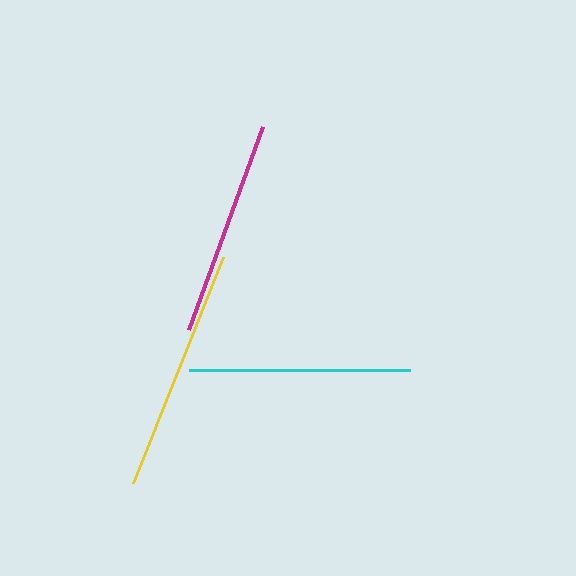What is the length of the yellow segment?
The yellow segment is approximately 243 pixels long.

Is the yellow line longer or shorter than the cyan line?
The yellow line is longer than the cyan line.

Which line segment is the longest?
The yellow line is the longest at approximately 243 pixels.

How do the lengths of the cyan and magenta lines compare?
The cyan and magenta lines are approximately the same length.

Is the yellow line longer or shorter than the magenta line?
The yellow line is longer than the magenta line.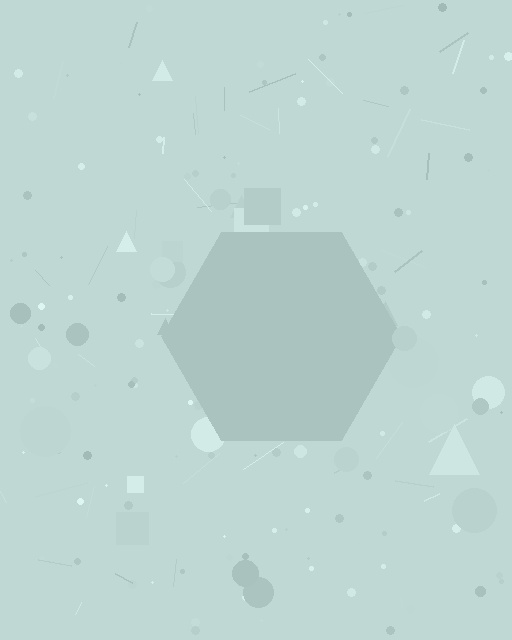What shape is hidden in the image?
A hexagon is hidden in the image.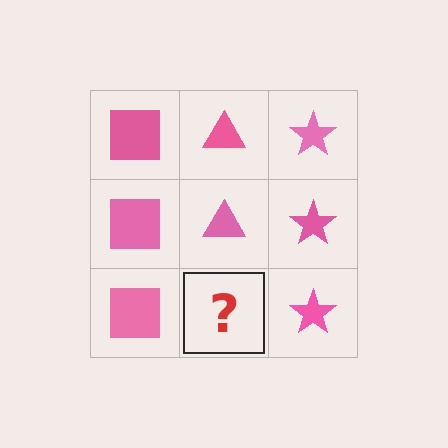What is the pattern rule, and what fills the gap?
The rule is that each column has a consistent shape. The gap should be filled with a pink triangle.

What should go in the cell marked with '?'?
The missing cell should contain a pink triangle.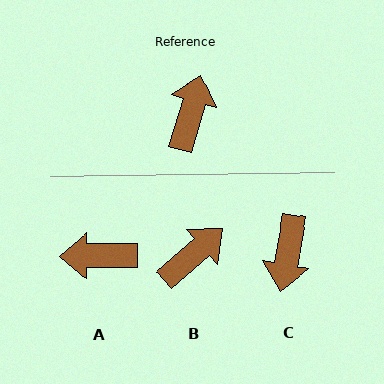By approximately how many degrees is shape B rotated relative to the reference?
Approximately 32 degrees clockwise.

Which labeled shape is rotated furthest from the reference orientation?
C, about 174 degrees away.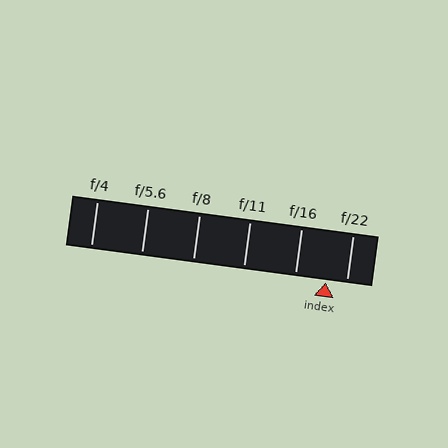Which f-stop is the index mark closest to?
The index mark is closest to f/22.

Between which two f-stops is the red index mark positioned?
The index mark is between f/16 and f/22.